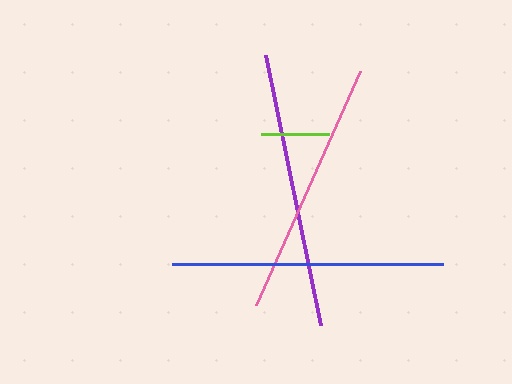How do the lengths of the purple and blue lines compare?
The purple and blue lines are approximately the same length.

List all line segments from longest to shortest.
From longest to shortest: purple, blue, pink, lime.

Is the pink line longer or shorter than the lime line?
The pink line is longer than the lime line.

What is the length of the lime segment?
The lime segment is approximately 68 pixels long.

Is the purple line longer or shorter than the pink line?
The purple line is longer than the pink line.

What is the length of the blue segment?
The blue segment is approximately 271 pixels long.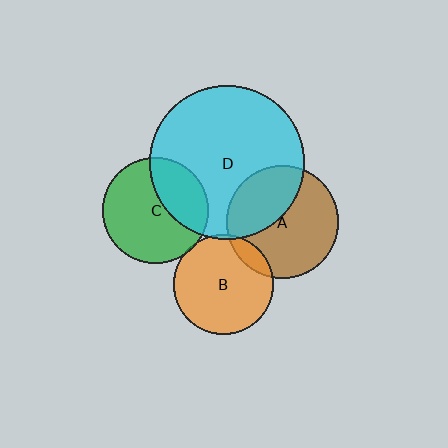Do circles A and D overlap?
Yes.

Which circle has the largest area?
Circle D (cyan).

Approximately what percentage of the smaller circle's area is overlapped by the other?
Approximately 40%.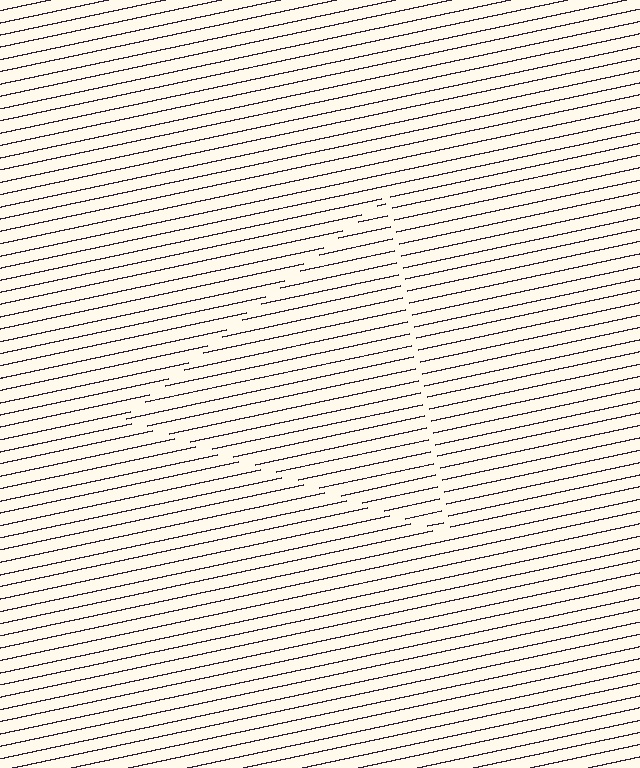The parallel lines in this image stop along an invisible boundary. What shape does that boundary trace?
An illusory triangle. The interior of the shape contains the same grating, shifted by half a period — the contour is defined by the phase discontinuity where line-ends from the inner and outer gratings abut.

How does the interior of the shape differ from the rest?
The interior of the shape contains the same grating, shifted by half a period — the contour is defined by the phase discontinuity where line-ends from the inner and outer gratings abut.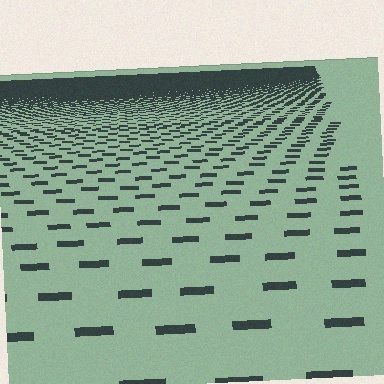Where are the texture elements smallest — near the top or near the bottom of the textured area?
Near the top.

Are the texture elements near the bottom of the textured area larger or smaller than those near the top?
Larger. Near the bottom, elements are closer to the viewer and appear at a bigger on-screen size.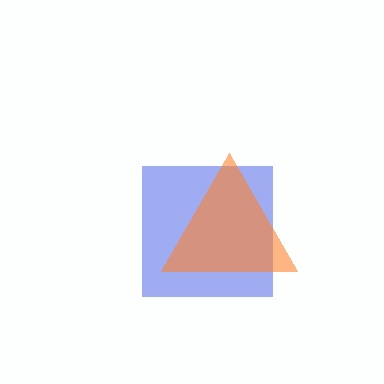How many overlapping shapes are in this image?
There are 2 overlapping shapes in the image.